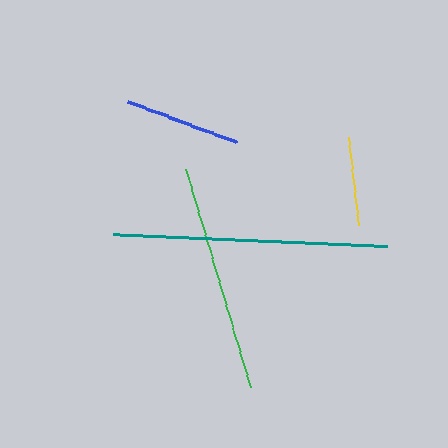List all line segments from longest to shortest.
From longest to shortest: teal, green, blue, yellow.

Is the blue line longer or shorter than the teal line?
The teal line is longer than the blue line.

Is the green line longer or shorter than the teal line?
The teal line is longer than the green line.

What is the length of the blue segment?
The blue segment is approximately 116 pixels long.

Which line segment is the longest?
The teal line is the longest at approximately 275 pixels.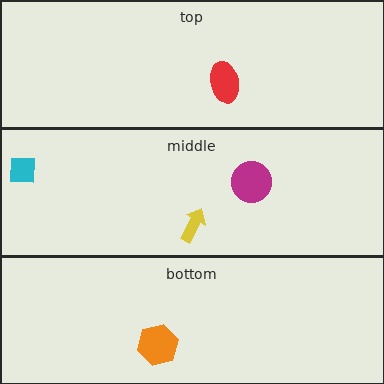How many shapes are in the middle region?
3.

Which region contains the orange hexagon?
The bottom region.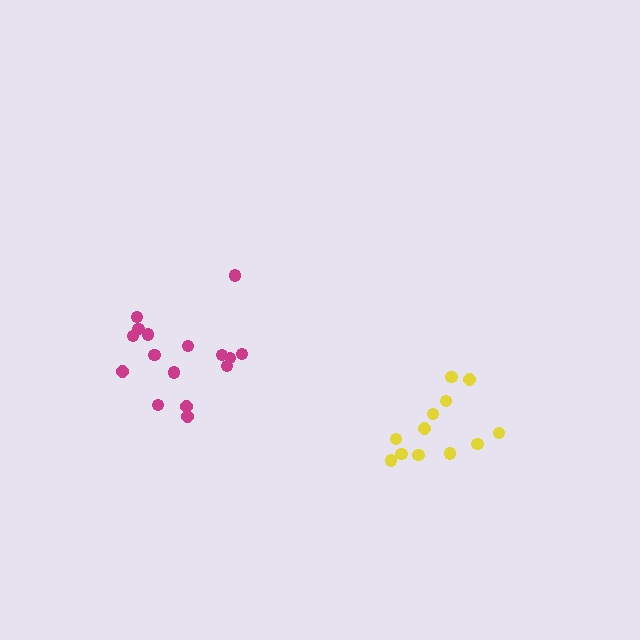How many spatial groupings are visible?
There are 2 spatial groupings.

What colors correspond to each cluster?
The clusters are colored: magenta, yellow.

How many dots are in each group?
Group 1: 16 dots, Group 2: 12 dots (28 total).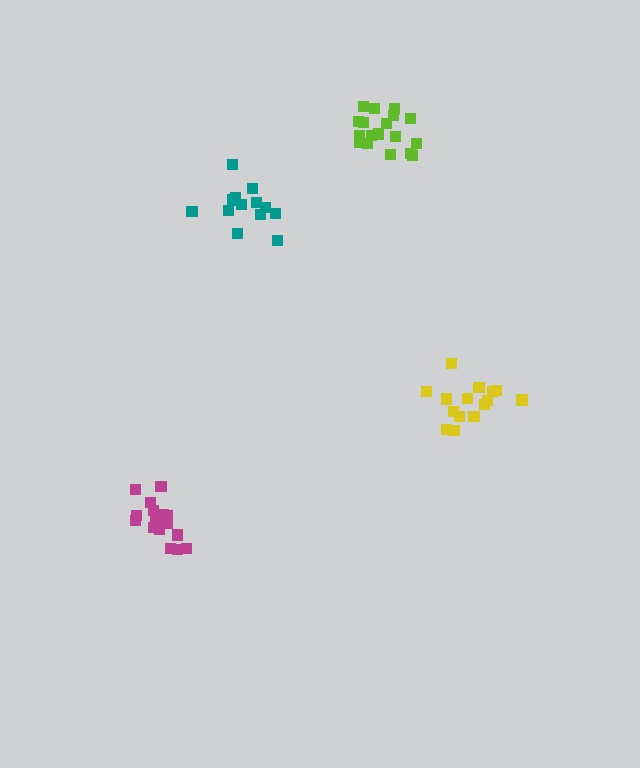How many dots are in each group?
Group 1: 18 dots, Group 2: 18 dots, Group 3: 15 dots, Group 4: 13 dots (64 total).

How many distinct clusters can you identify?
There are 4 distinct clusters.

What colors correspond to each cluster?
The clusters are colored: magenta, lime, yellow, teal.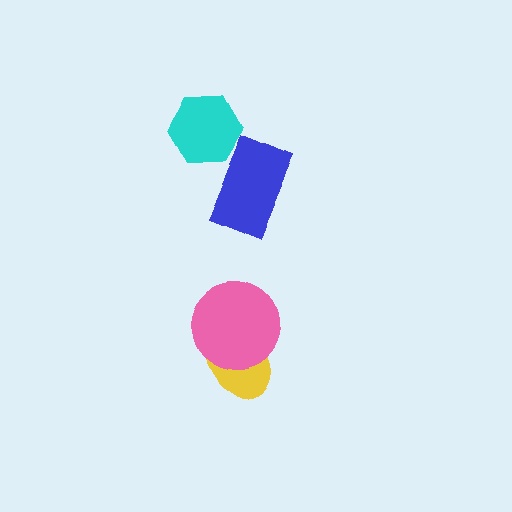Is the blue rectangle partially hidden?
Yes, it is partially covered by another shape.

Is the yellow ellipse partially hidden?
Yes, it is partially covered by another shape.